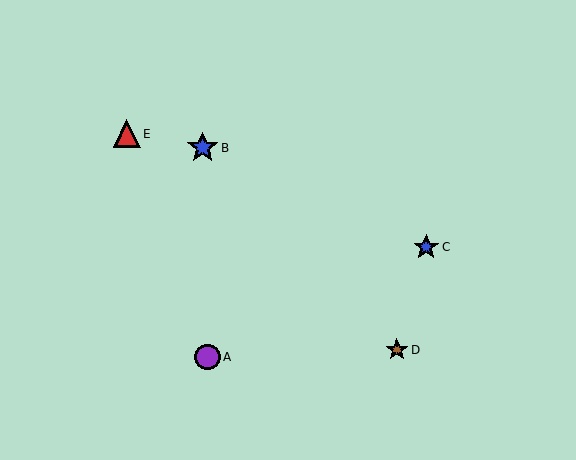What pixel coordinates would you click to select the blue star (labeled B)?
Click at (203, 148) to select the blue star B.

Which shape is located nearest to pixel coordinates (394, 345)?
The brown star (labeled D) at (397, 350) is nearest to that location.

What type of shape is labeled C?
Shape C is a blue star.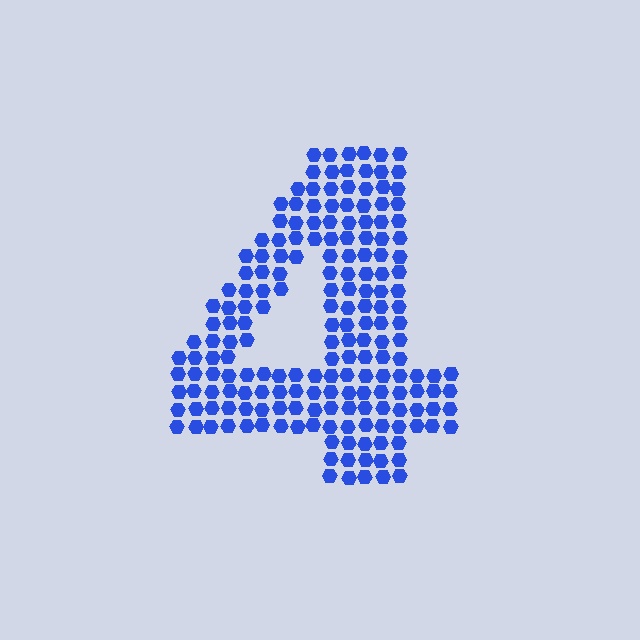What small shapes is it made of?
It is made of small hexagons.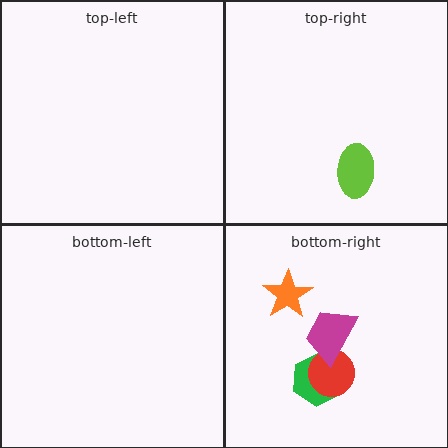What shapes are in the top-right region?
The lime ellipse.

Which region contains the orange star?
The bottom-right region.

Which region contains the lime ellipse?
The top-right region.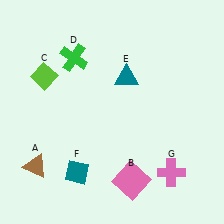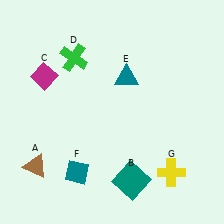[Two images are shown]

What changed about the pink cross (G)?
In Image 1, G is pink. In Image 2, it changed to yellow.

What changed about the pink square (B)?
In Image 1, B is pink. In Image 2, it changed to teal.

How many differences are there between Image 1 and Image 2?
There are 3 differences between the two images.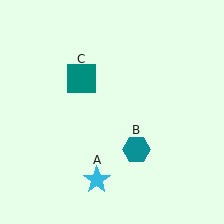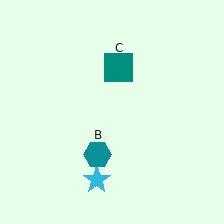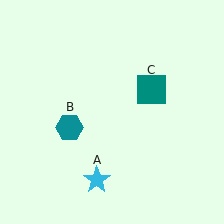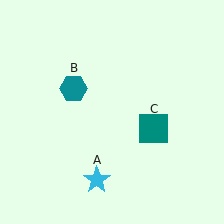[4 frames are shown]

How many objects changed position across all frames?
2 objects changed position: teal hexagon (object B), teal square (object C).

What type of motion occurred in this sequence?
The teal hexagon (object B), teal square (object C) rotated clockwise around the center of the scene.